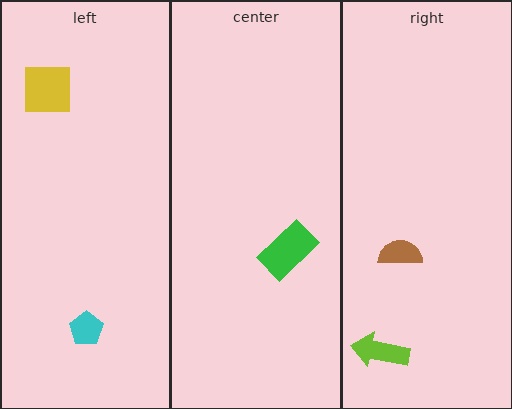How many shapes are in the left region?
2.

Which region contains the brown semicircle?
The right region.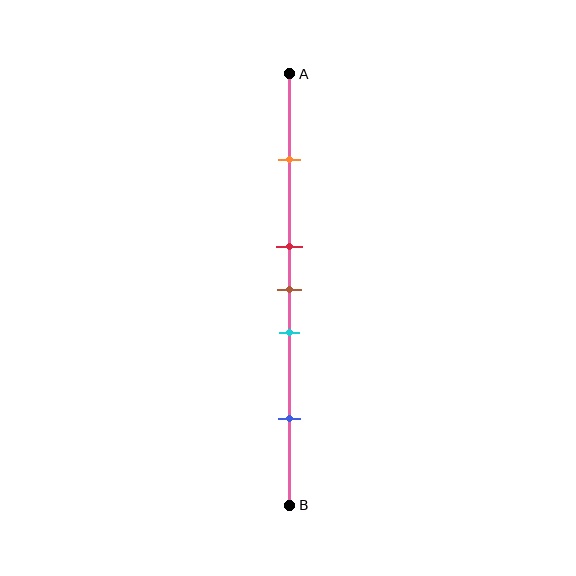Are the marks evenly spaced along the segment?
No, the marks are not evenly spaced.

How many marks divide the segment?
There are 5 marks dividing the segment.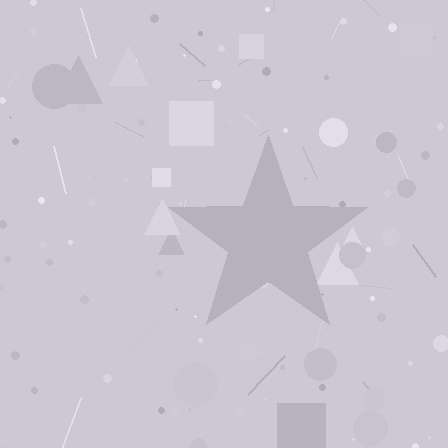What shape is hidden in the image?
A star is hidden in the image.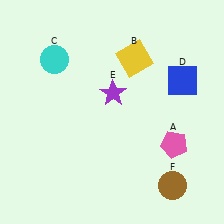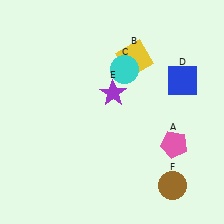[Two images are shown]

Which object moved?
The cyan circle (C) moved right.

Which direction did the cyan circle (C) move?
The cyan circle (C) moved right.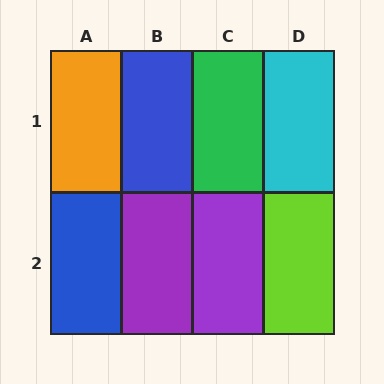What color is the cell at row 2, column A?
Blue.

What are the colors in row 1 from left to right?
Orange, blue, green, cyan.